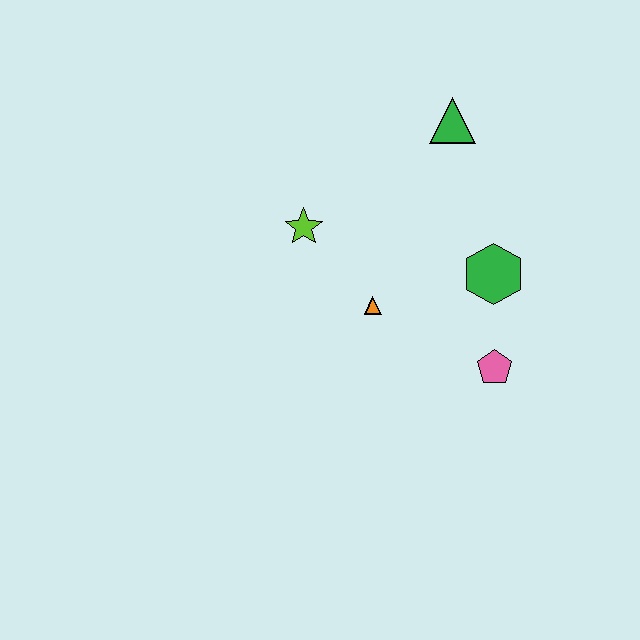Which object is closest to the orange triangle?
The lime star is closest to the orange triangle.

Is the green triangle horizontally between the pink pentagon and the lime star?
Yes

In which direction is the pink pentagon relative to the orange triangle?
The pink pentagon is to the right of the orange triangle.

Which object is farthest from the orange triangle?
The green triangle is farthest from the orange triangle.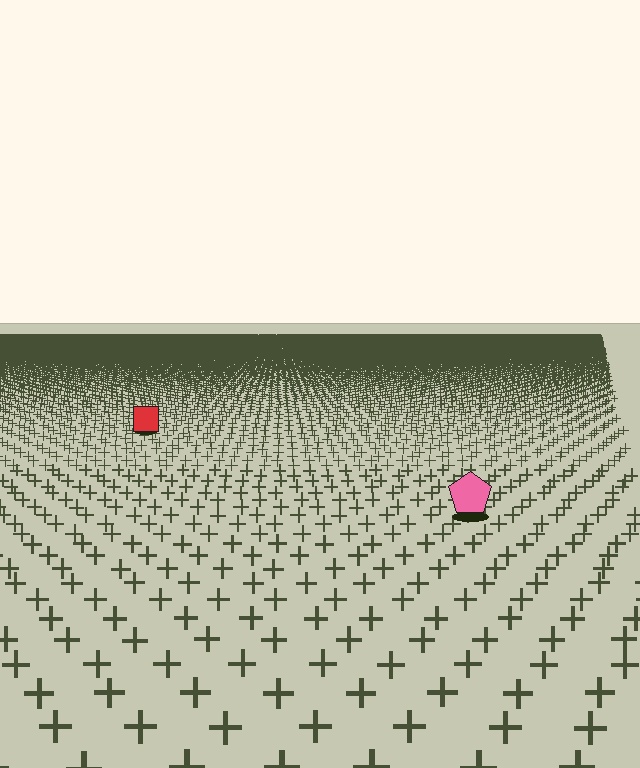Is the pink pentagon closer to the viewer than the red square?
Yes. The pink pentagon is closer — you can tell from the texture gradient: the ground texture is coarser near it.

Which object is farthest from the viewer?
The red square is farthest from the viewer. It appears smaller and the ground texture around it is denser.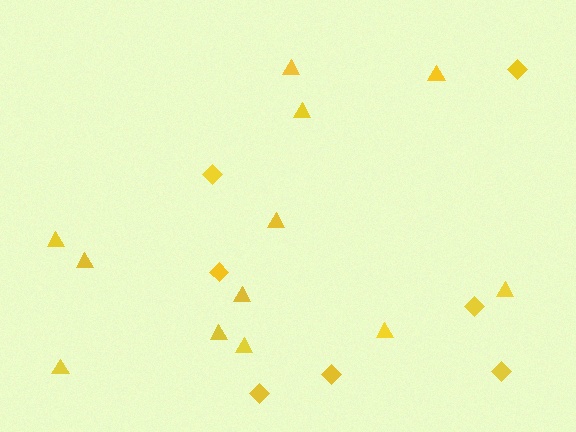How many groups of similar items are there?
There are 2 groups: one group of triangles (12) and one group of diamonds (7).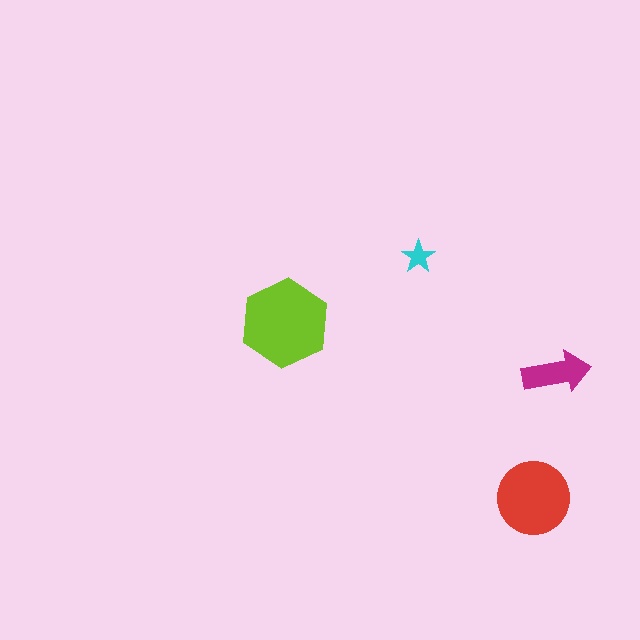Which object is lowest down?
The red circle is bottommost.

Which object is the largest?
The lime hexagon.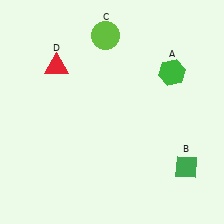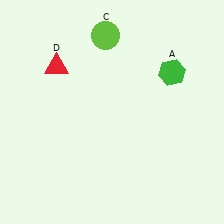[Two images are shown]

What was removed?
The green diamond (B) was removed in Image 2.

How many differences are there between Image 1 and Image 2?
There is 1 difference between the two images.